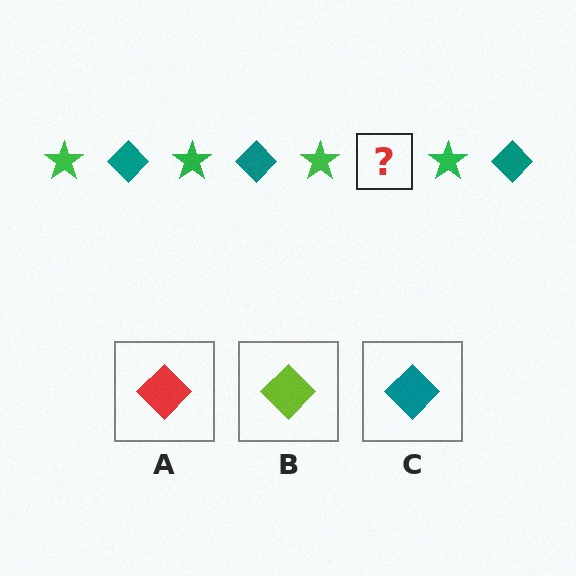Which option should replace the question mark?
Option C.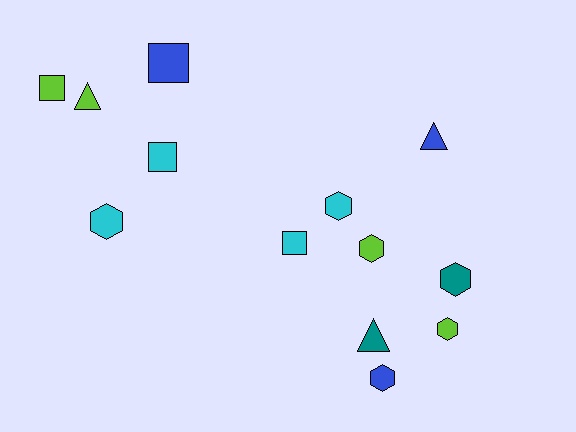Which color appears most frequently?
Cyan, with 4 objects.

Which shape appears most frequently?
Hexagon, with 6 objects.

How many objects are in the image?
There are 13 objects.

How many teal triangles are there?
There is 1 teal triangle.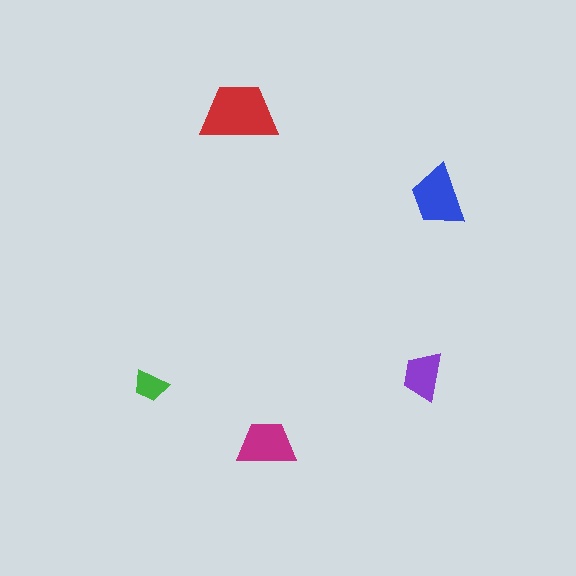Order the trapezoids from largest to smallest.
the red one, the blue one, the magenta one, the purple one, the green one.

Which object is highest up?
The red trapezoid is topmost.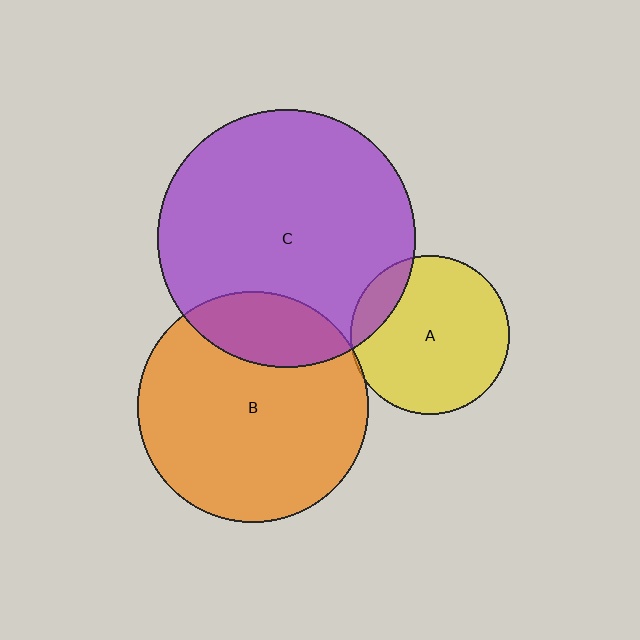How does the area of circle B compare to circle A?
Approximately 2.1 times.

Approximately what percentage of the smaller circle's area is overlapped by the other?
Approximately 20%.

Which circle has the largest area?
Circle C (purple).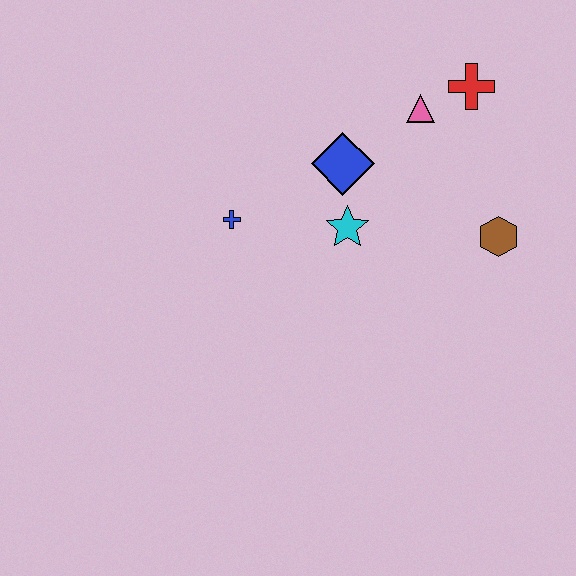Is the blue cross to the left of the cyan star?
Yes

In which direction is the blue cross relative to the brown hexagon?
The blue cross is to the left of the brown hexagon.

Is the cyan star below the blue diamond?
Yes